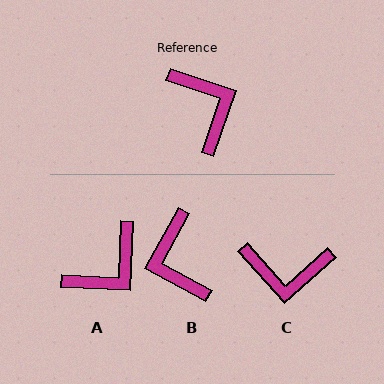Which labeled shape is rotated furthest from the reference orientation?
B, about 170 degrees away.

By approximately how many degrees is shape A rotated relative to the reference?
Approximately 74 degrees clockwise.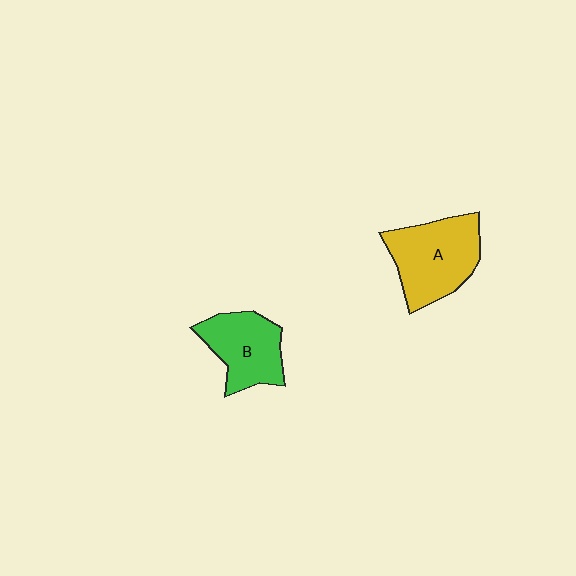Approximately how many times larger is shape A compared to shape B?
Approximately 1.3 times.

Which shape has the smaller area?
Shape B (green).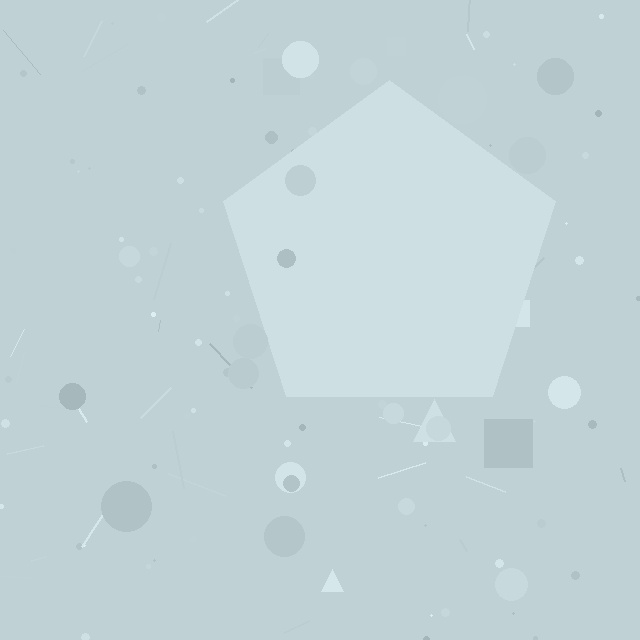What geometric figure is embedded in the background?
A pentagon is embedded in the background.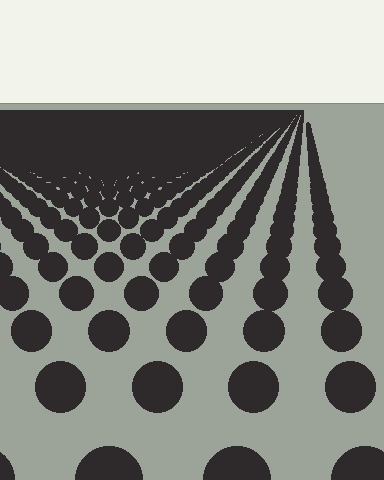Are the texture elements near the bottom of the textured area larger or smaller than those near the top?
Larger. Near the bottom, elements are closer to the viewer and appear at a bigger on-screen size.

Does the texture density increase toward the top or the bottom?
Density increases toward the top.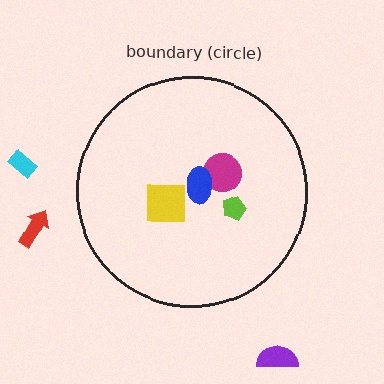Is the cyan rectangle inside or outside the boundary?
Outside.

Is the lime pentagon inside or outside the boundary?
Inside.